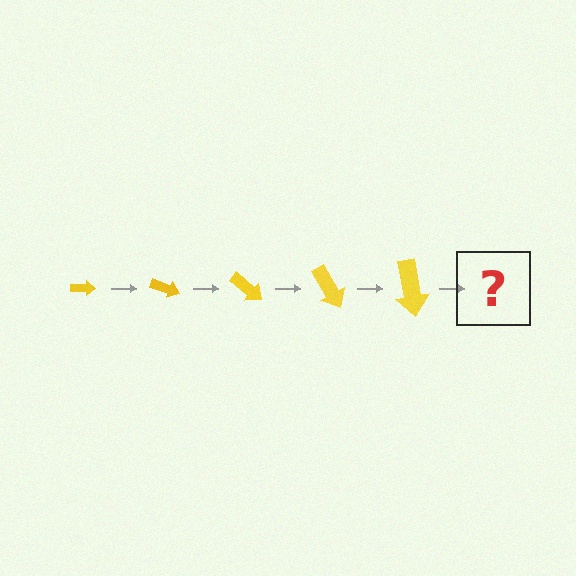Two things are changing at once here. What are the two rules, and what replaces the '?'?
The two rules are that the arrow grows larger each step and it rotates 20 degrees each step. The '?' should be an arrow, larger than the previous one and rotated 100 degrees from the start.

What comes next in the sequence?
The next element should be an arrow, larger than the previous one and rotated 100 degrees from the start.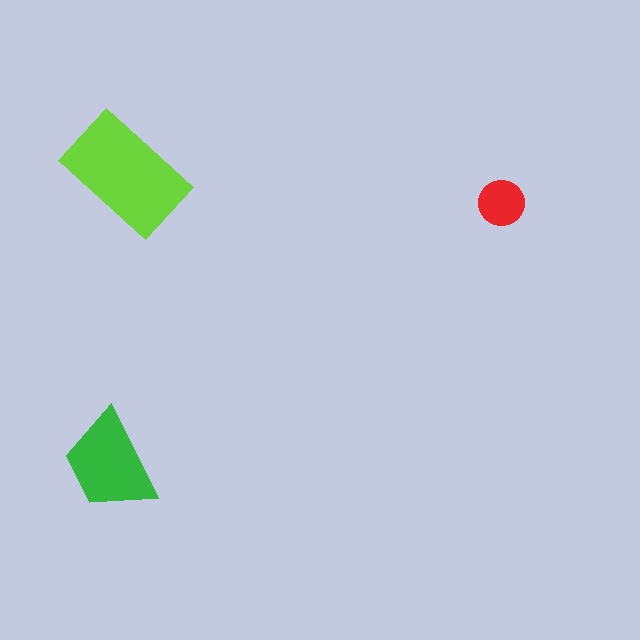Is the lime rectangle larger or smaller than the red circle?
Larger.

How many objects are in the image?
There are 3 objects in the image.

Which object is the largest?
The lime rectangle.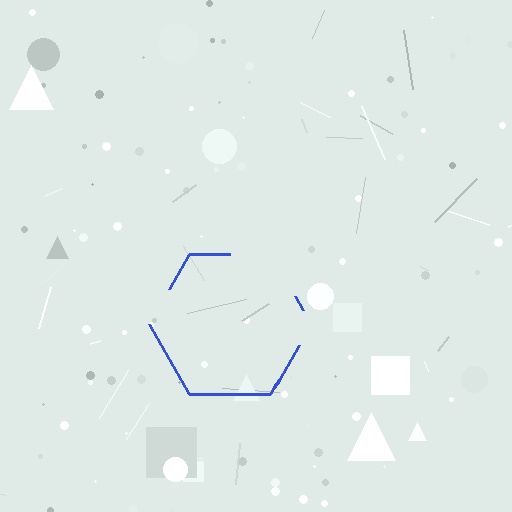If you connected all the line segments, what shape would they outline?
They would outline a hexagon.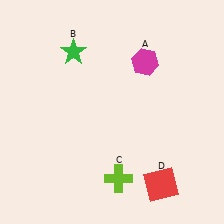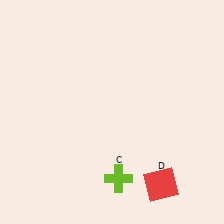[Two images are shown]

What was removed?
The magenta hexagon (A), the green star (B) were removed in Image 2.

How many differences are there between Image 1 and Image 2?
There are 2 differences between the two images.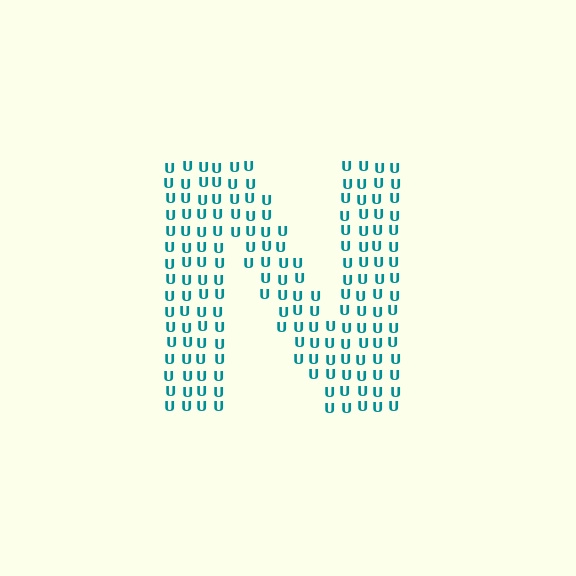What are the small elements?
The small elements are letter U's.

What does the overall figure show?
The overall figure shows the letter N.